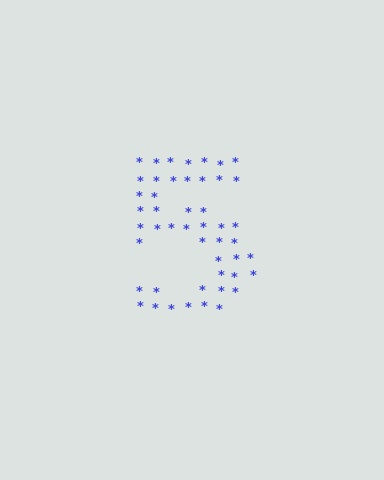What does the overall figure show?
The overall figure shows the digit 5.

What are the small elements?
The small elements are asterisks.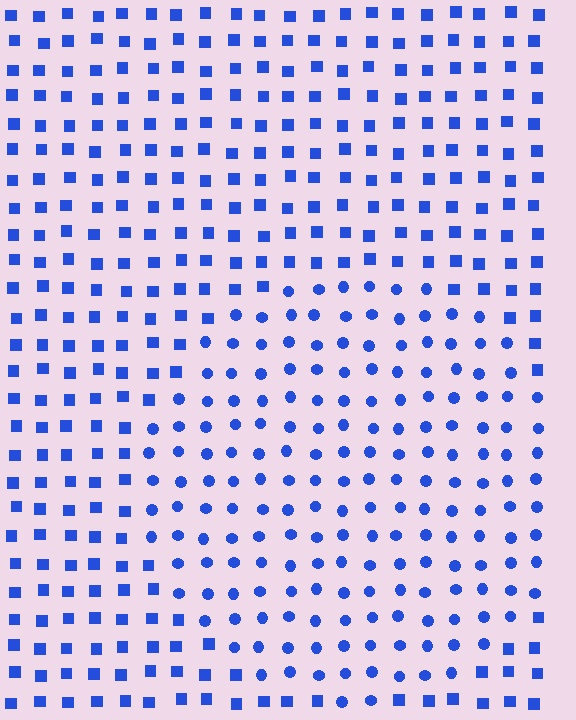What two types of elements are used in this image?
The image uses circles inside the circle region and squares outside it.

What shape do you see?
I see a circle.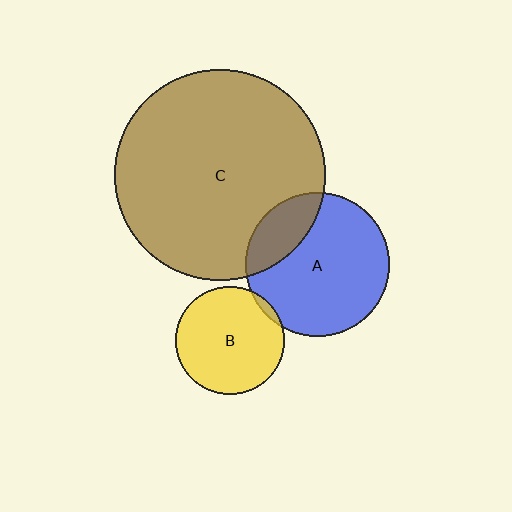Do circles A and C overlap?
Yes.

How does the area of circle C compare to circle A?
Approximately 2.2 times.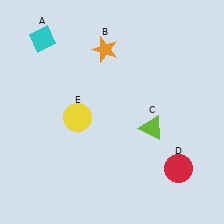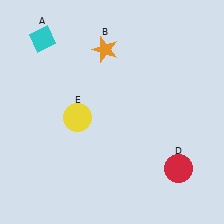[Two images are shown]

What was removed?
The lime triangle (C) was removed in Image 2.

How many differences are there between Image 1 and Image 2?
There is 1 difference between the two images.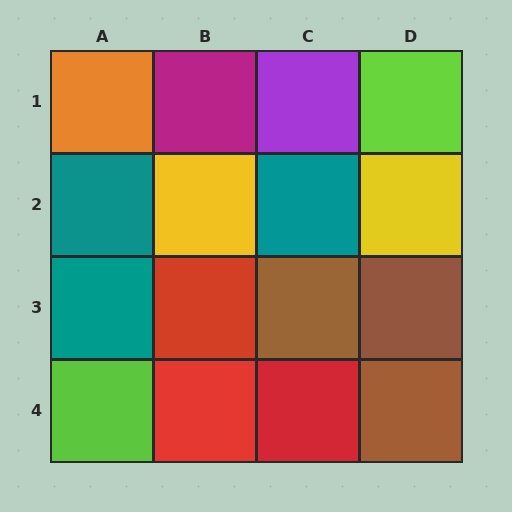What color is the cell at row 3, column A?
Teal.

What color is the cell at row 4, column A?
Lime.